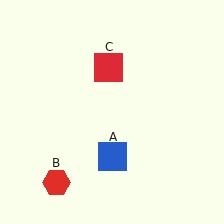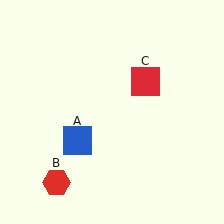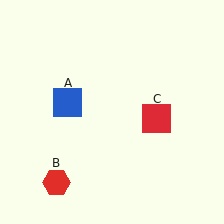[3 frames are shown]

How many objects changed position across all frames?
2 objects changed position: blue square (object A), red square (object C).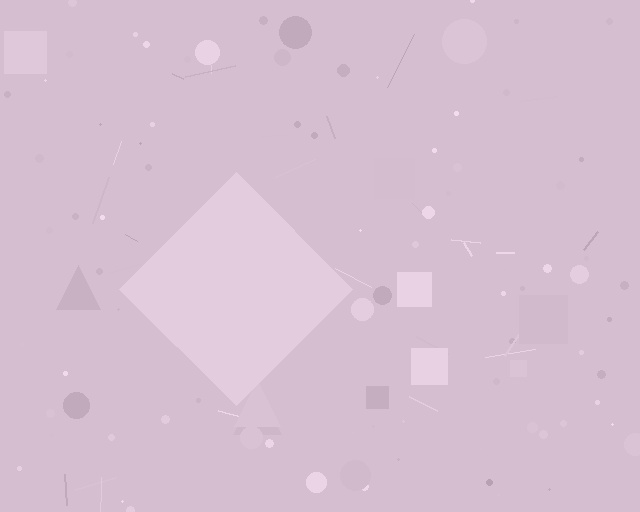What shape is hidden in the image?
A diamond is hidden in the image.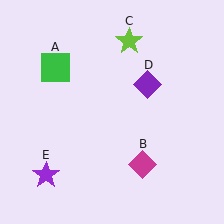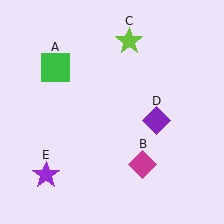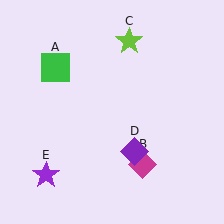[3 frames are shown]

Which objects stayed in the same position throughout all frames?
Green square (object A) and magenta diamond (object B) and lime star (object C) and purple star (object E) remained stationary.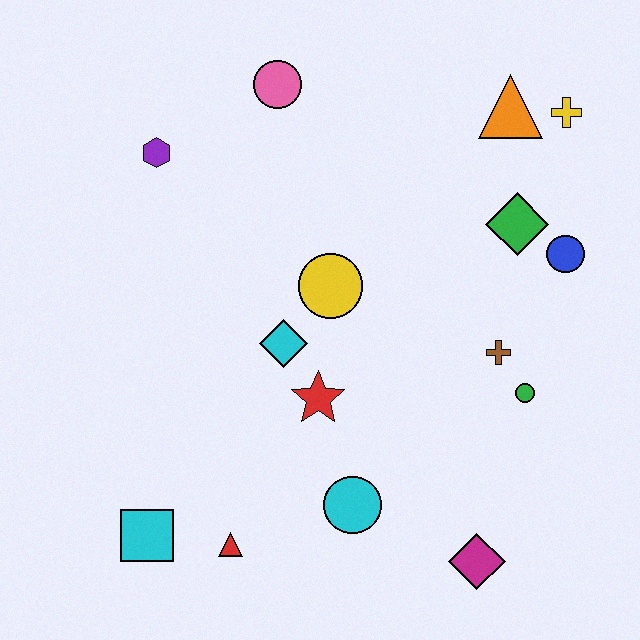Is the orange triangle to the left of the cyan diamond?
No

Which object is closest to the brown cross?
The green circle is closest to the brown cross.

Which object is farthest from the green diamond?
The cyan square is farthest from the green diamond.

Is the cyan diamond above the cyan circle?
Yes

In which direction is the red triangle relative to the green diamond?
The red triangle is below the green diamond.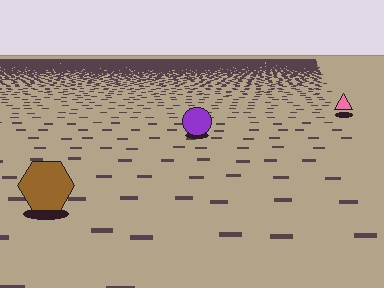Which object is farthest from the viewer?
The pink triangle is farthest from the viewer. It appears smaller and the ground texture around it is denser.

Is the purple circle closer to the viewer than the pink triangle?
Yes. The purple circle is closer — you can tell from the texture gradient: the ground texture is coarser near it.